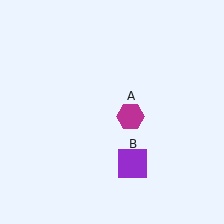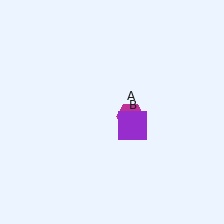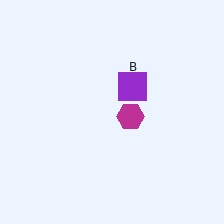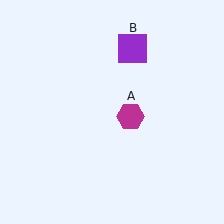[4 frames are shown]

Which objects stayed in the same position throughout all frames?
Magenta hexagon (object A) remained stationary.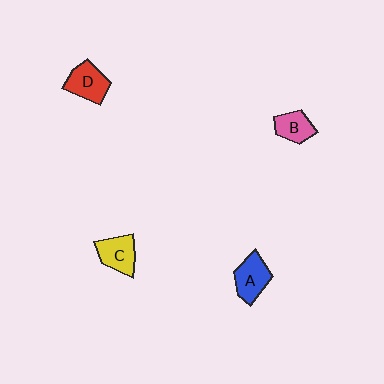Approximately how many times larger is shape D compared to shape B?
Approximately 1.3 times.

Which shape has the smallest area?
Shape B (pink).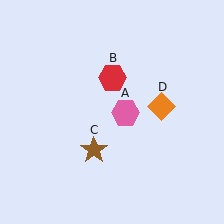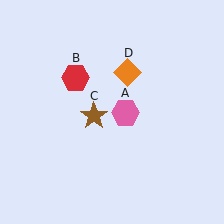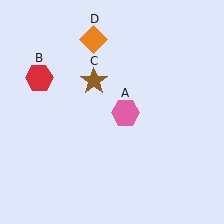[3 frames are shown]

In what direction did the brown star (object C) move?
The brown star (object C) moved up.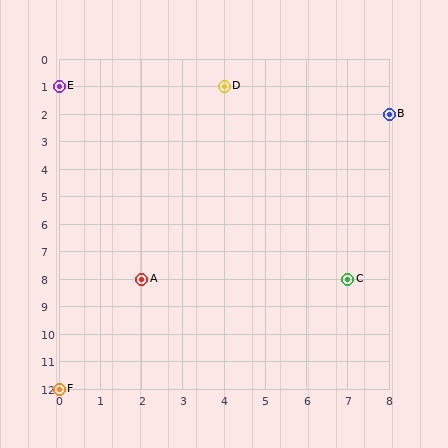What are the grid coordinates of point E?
Point E is at grid coordinates (0, 1).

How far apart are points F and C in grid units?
Points F and C are 7 columns and 4 rows apart (about 8.1 grid units diagonally).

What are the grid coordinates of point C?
Point C is at grid coordinates (7, 8).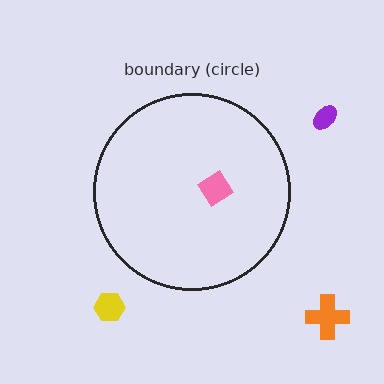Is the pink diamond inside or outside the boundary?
Inside.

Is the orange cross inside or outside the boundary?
Outside.